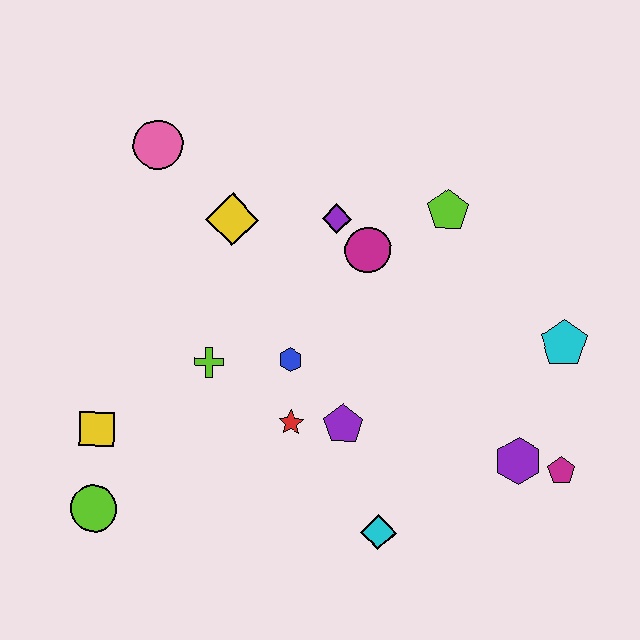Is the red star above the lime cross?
No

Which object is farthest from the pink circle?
The magenta pentagon is farthest from the pink circle.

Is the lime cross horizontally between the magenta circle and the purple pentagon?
No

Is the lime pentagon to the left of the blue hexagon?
No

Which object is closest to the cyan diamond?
The purple pentagon is closest to the cyan diamond.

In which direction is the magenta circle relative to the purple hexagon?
The magenta circle is above the purple hexagon.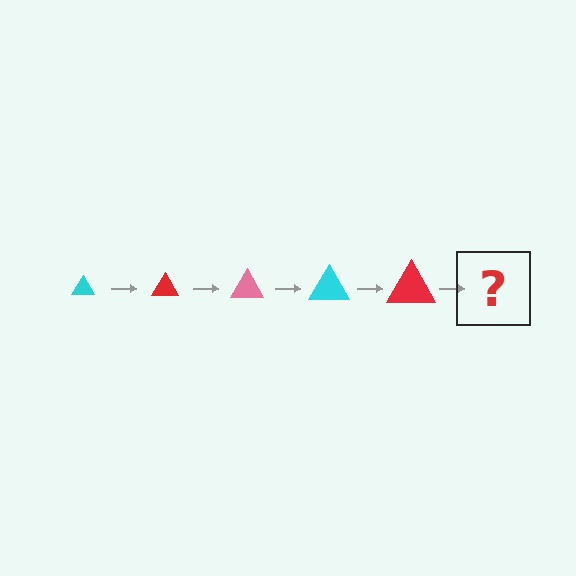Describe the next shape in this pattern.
It should be a pink triangle, larger than the previous one.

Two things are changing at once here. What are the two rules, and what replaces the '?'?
The two rules are that the triangle grows larger each step and the color cycles through cyan, red, and pink. The '?' should be a pink triangle, larger than the previous one.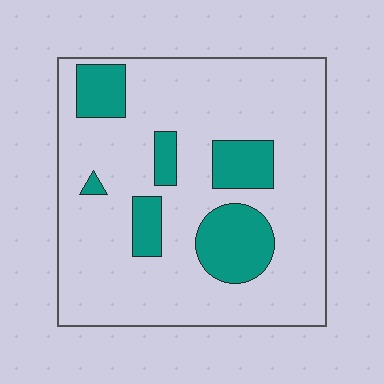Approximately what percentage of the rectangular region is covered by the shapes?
Approximately 20%.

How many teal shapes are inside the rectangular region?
6.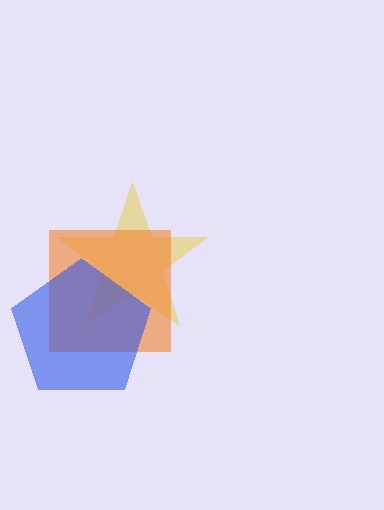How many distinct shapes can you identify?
There are 3 distinct shapes: a yellow star, an orange square, a blue pentagon.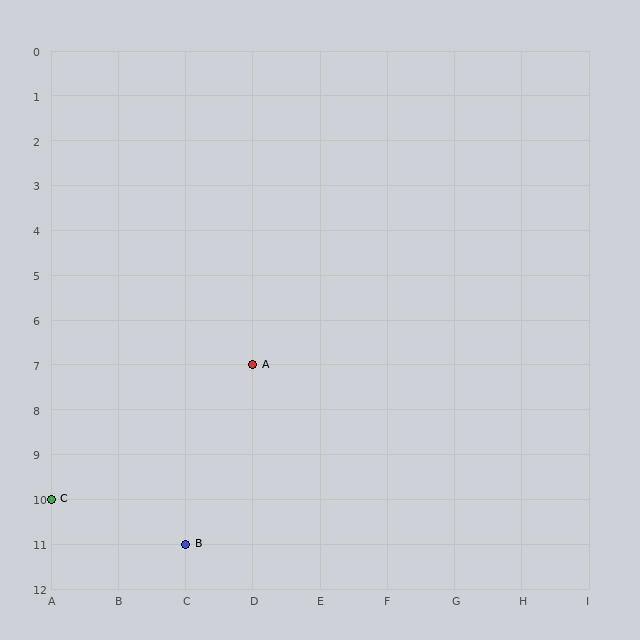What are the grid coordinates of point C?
Point C is at grid coordinates (A, 10).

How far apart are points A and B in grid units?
Points A and B are 1 column and 4 rows apart (about 4.1 grid units diagonally).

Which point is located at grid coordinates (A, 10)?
Point C is at (A, 10).